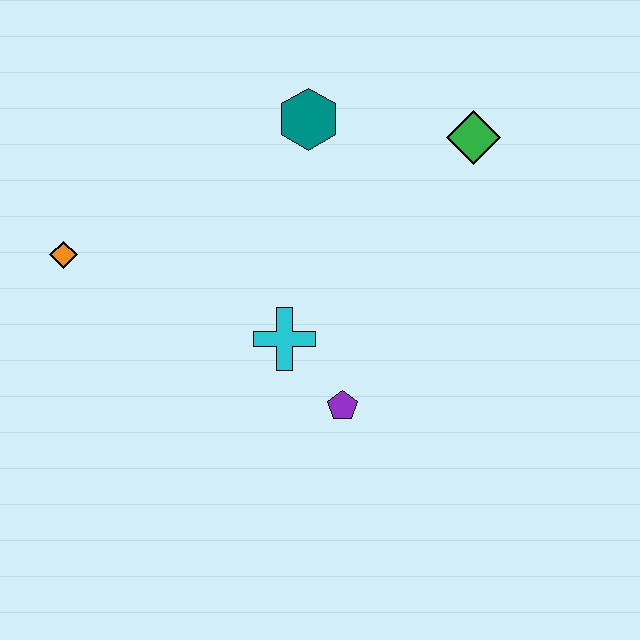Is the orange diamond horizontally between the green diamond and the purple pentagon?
No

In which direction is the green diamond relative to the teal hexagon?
The green diamond is to the right of the teal hexagon.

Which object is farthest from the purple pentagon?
The orange diamond is farthest from the purple pentagon.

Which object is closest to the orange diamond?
The cyan cross is closest to the orange diamond.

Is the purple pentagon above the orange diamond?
No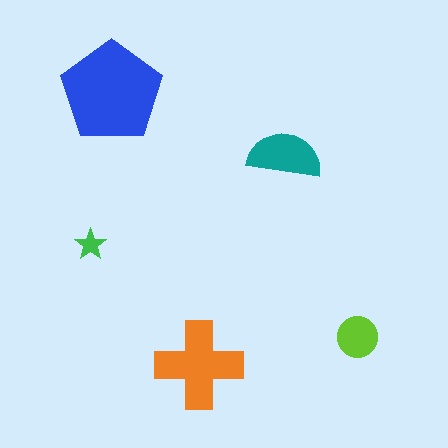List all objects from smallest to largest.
The green star, the lime circle, the teal semicircle, the orange cross, the blue pentagon.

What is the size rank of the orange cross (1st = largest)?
2nd.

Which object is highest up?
The blue pentagon is topmost.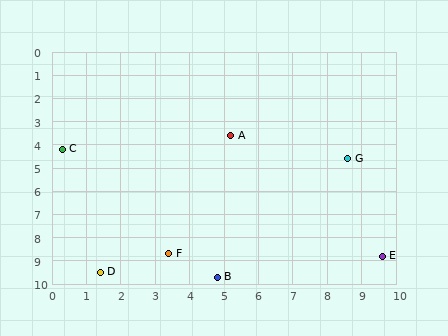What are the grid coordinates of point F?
Point F is at approximately (3.4, 8.7).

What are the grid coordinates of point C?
Point C is at approximately (0.3, 4.2).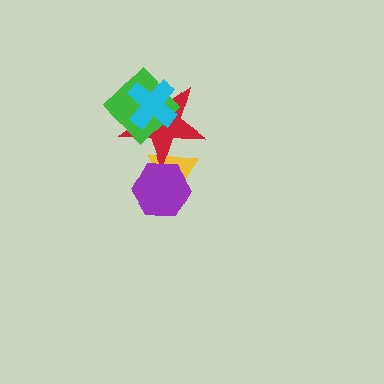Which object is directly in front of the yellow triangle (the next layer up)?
The red star is directly in front of the yellow triangle.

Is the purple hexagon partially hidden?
No, no other shape covers it.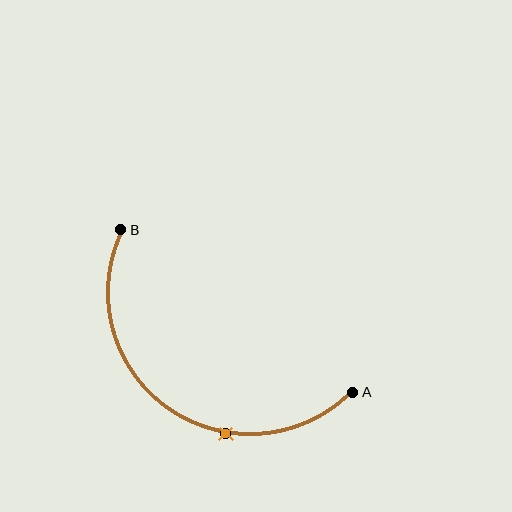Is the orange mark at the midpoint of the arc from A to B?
No. The orange mark lies on the arc but is closer to endpoint A. The arc midpoint would be at the point on the curve equidistant along the arc from both A and B.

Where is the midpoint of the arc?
The arc midpoint is the point on the curve farthest from the straight line joining A and B. It sits below and to the left of that line.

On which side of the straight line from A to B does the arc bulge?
The arc bulges below and to the left of the straight line connecting A and B.